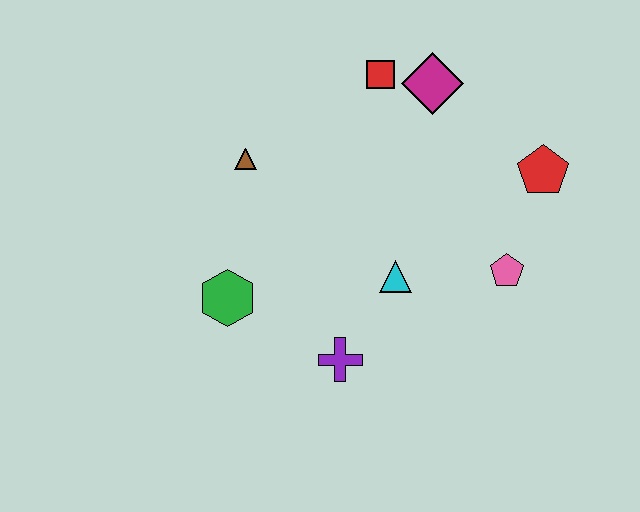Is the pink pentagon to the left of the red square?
No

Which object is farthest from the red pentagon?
The green hexagon is farthest from the red pentagon.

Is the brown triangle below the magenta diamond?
Yes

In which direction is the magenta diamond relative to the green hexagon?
The magenta diamond is above the green hexagon.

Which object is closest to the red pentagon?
The pink pentagon is closest to the red pentagon.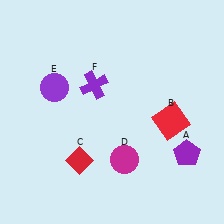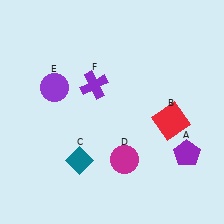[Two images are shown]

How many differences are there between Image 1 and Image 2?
There is 1 difference between the two images.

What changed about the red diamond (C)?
In Image 1, C is red. In Image 2, it changed to teal.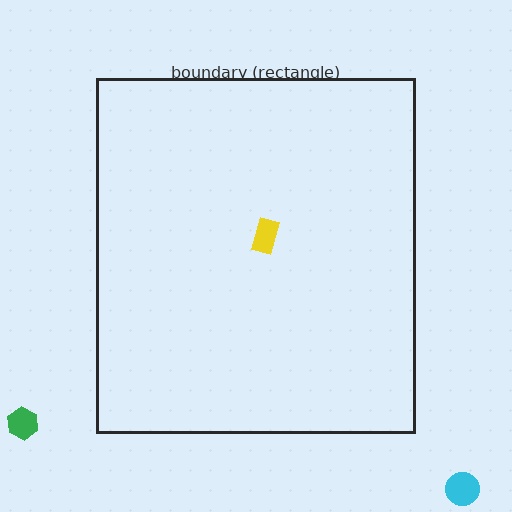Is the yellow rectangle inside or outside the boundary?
Inside.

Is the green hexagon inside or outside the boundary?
Outside.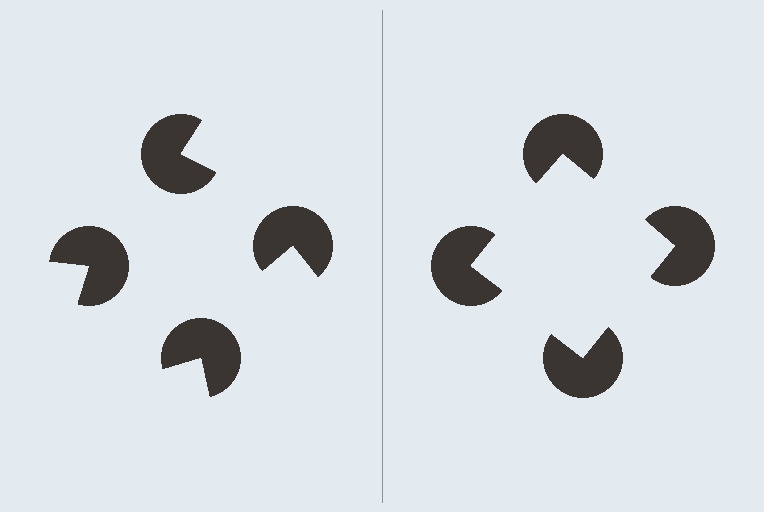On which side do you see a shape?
An illusory square appears on the right side. On the left side the wedge cuts are rotated, so no coherent shape forms.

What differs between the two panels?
The pac-man discs are positioned identically on both sides; only the wedge orientations differ. On the right they align to a square; on the left they are misaligned.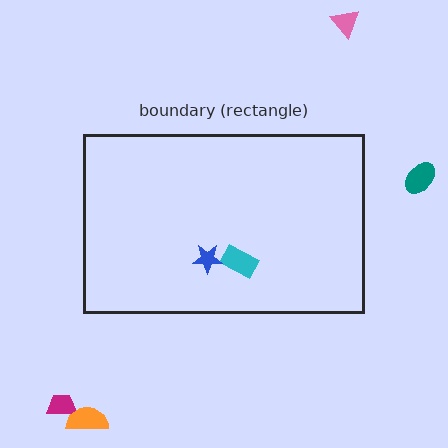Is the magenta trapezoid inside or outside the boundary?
Outside.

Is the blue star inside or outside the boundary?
Inside.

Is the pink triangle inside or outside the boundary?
Outside.